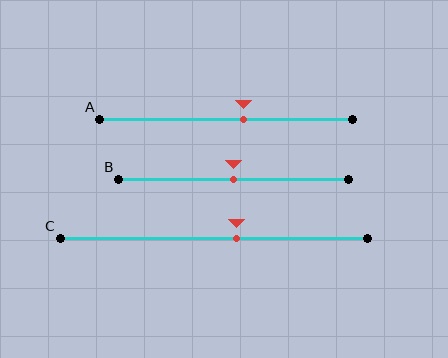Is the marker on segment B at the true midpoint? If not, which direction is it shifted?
Yes, the marker on segment B is at the true midpoint.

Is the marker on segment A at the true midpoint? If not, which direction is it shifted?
No, the marker on segment A is shifted to the right by about 7% of the segment length.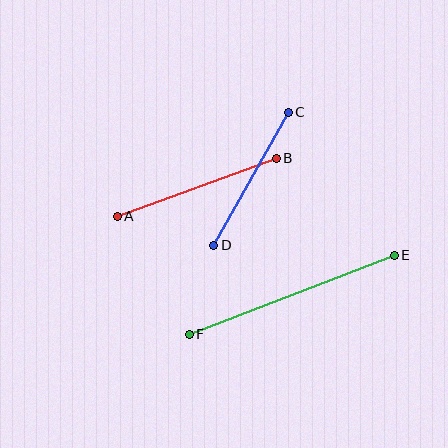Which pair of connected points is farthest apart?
Points E and F are farthest apart.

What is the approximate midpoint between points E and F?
The midpoint is at approximately (291, 295) pixels.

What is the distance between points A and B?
The distance is approximately 169 pixels.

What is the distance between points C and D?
The distance is approximately 152 pixels.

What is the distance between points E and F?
The distance is approximately 220 pixels.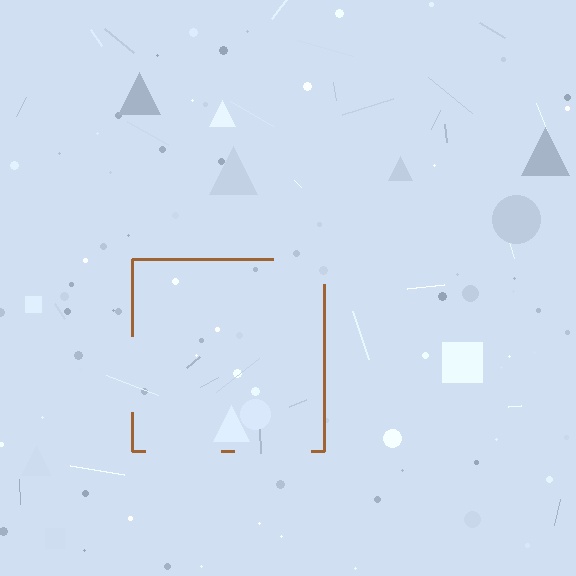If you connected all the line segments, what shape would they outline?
They would outline a square.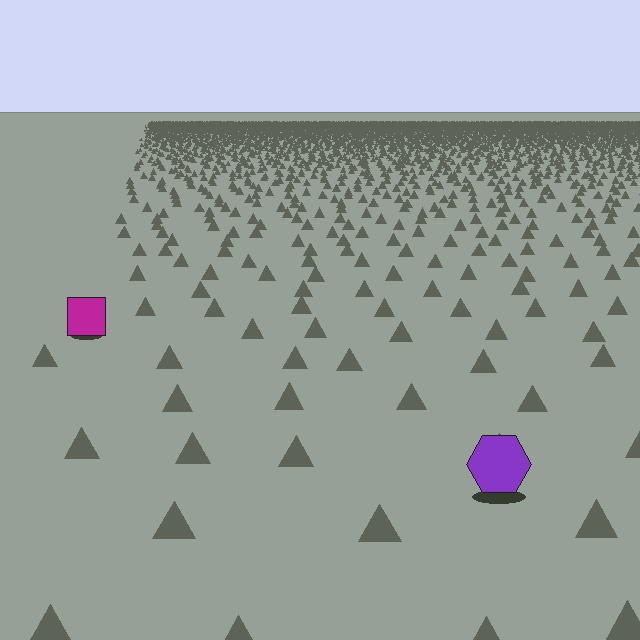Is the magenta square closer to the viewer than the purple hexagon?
No. The purple hexagon is closer — you can tell from the texture gradient: the ground texture is coarser near it.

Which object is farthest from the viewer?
The magenta square is farthest from the viewer. It appears smaller and the ground texture around it is denser.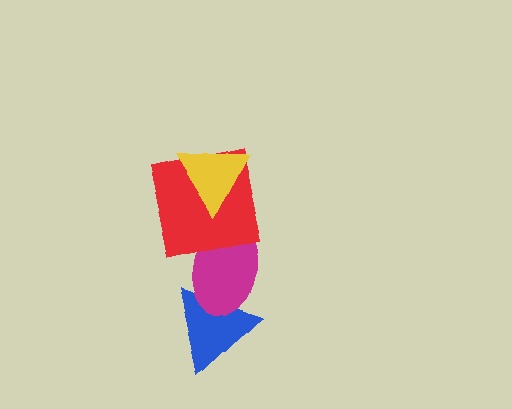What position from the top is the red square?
The red square is 2nd from the top.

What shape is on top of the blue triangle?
The magenta ellipse is on top of the blue triangle.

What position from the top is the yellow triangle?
The yellow triangle is 1st from the top.